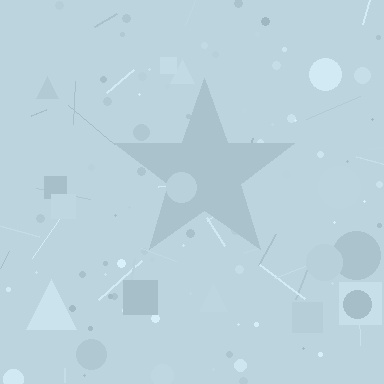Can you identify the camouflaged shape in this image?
The camouflaged shape is a star.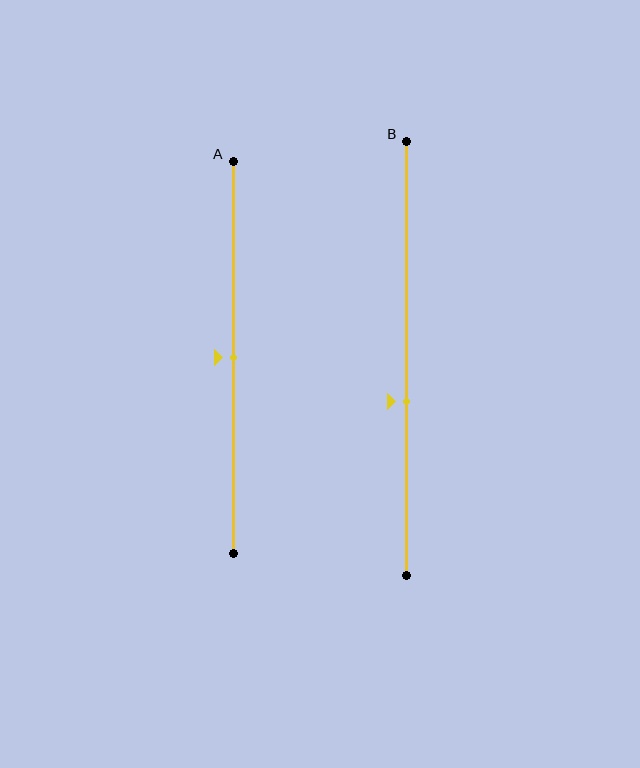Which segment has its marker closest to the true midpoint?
Segment A has its marker closest to the true midpoint.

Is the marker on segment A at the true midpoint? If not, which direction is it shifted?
Yes, the marker on segment A is at the true midpoint.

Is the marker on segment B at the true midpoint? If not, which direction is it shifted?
No, the marker on segment B is shifted downward by about 10% of the segment length.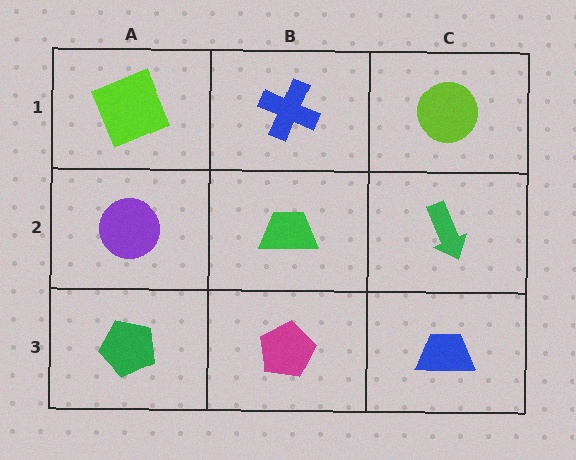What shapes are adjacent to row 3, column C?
A green arrow (row 2, column C), a magenta pentagon (row 3, column B).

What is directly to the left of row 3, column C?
A magenta pentagon.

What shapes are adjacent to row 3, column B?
A green trapezoid (row 2, column B), a green pentagon (row 3, column A), a blue trapezoid (row 3, column C).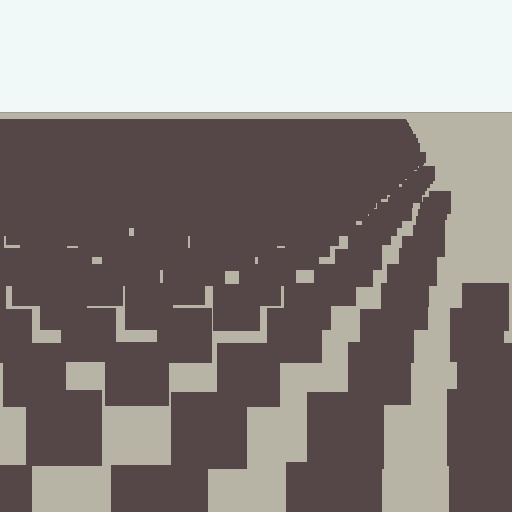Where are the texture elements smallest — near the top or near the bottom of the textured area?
Near the top.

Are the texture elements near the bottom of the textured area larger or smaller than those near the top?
Larger. Near the bottom, elements are closer to the viewer and appear at a bigger on-screen size.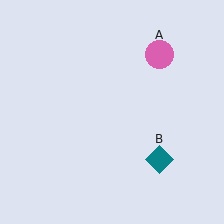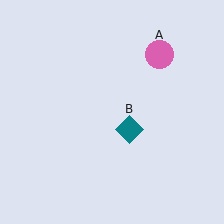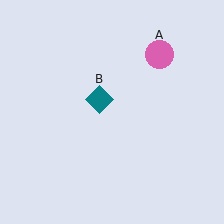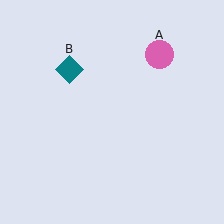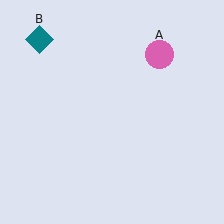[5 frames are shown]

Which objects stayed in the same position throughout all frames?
Pink circle (object A) remained stationary.